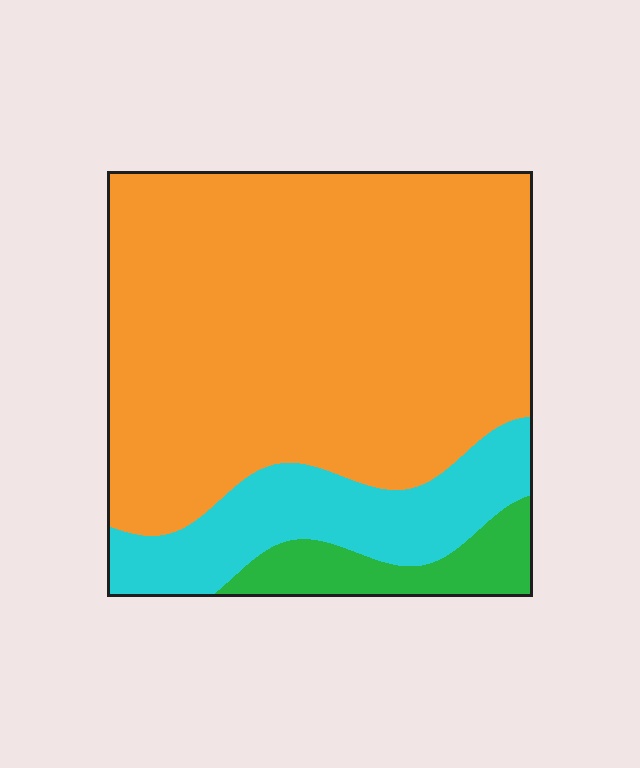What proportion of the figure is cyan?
Cyan covers 18% of the figure.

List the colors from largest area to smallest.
From largest to smallest: orange, cyan, green.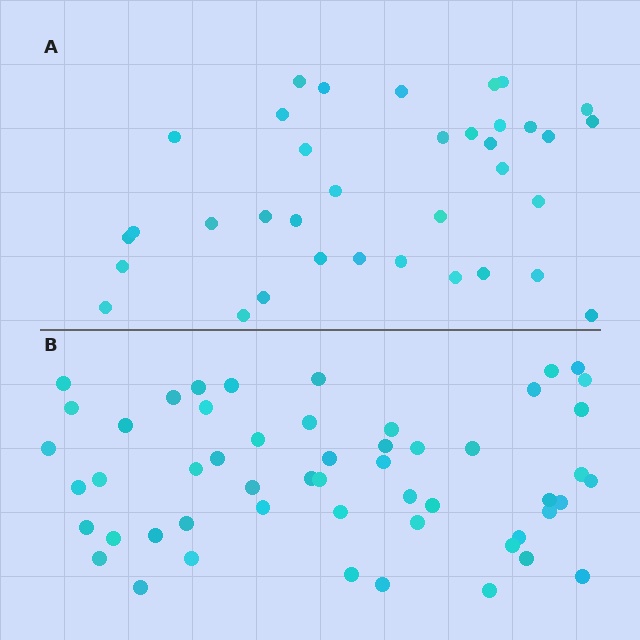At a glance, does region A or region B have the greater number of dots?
Region B (the bottom region) has more dots.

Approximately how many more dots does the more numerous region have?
Region B has approximately 15 more dots than region A.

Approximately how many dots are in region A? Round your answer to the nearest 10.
About 40 dots. (The exact count is 36, which rounds to 40.)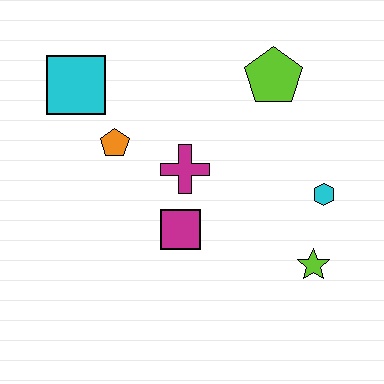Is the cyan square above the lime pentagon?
No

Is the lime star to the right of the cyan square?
Yes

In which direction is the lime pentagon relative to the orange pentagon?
The lime pentagon is to the right of the orange pentagon.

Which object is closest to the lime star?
The cyan hexagon is closest to the lime star.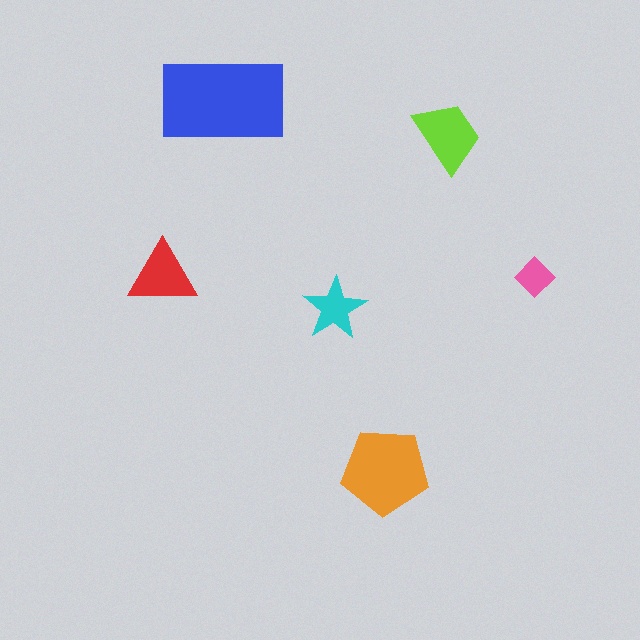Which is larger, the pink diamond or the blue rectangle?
The blue rectangle.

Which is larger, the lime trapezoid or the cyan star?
The lime trapezoid.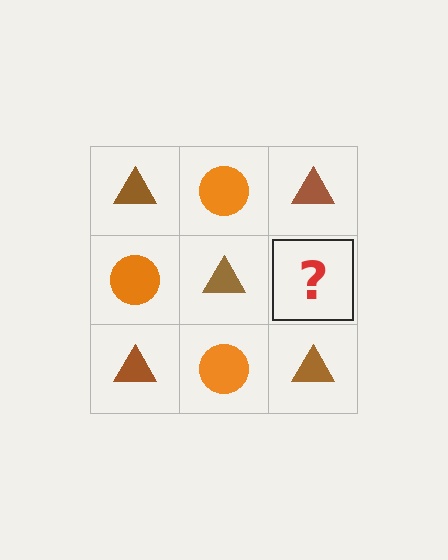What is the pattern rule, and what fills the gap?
The rule is that it alternates brown triangle and orange circle in a checkerboard pattern. The gap should be filled with an orange circle.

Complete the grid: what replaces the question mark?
The question mark should be replaced with an orange circle.